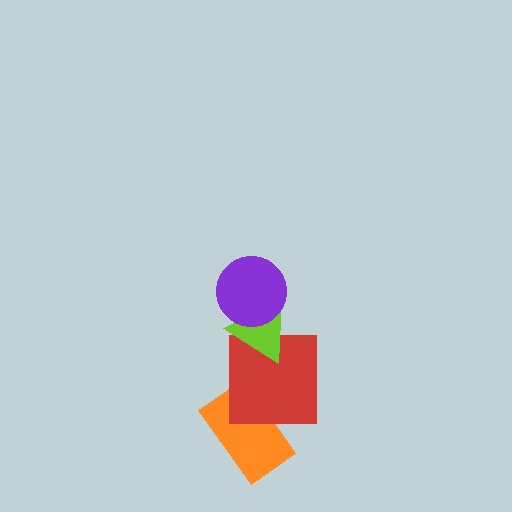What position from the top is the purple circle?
The purple circle is 1st from the top.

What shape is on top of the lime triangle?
The purple circle is on top of the lime triangle.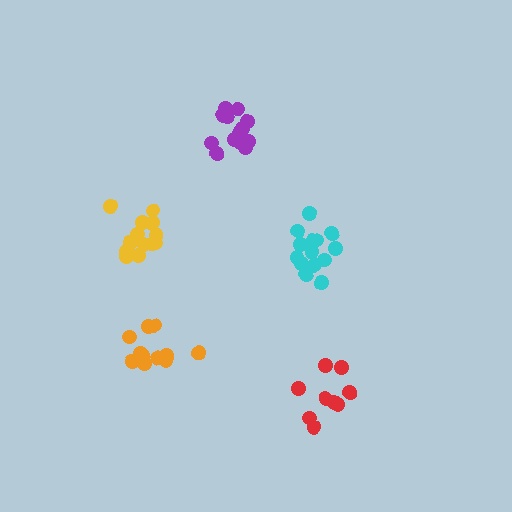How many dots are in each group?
Group 1: 13 dots, Group 2: 14 dots, Group 3: 14 dots, Group 4: 9 dots, Group 5: 11 dots (61 total).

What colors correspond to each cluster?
The clusters are colored: yellow, purple, cyan, red, orange.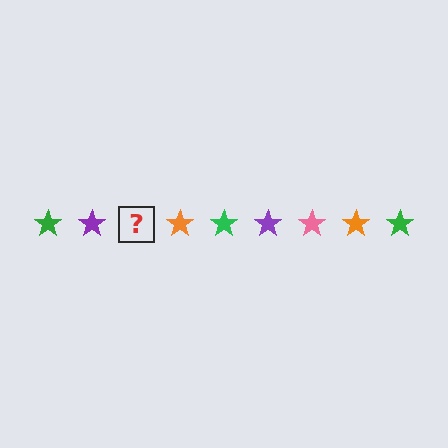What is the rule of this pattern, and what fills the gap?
The rule is that the pattern cycles through green, purple, pink, orange stars. The gap should be filled with a pink star.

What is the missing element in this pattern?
The missing element is a pink star.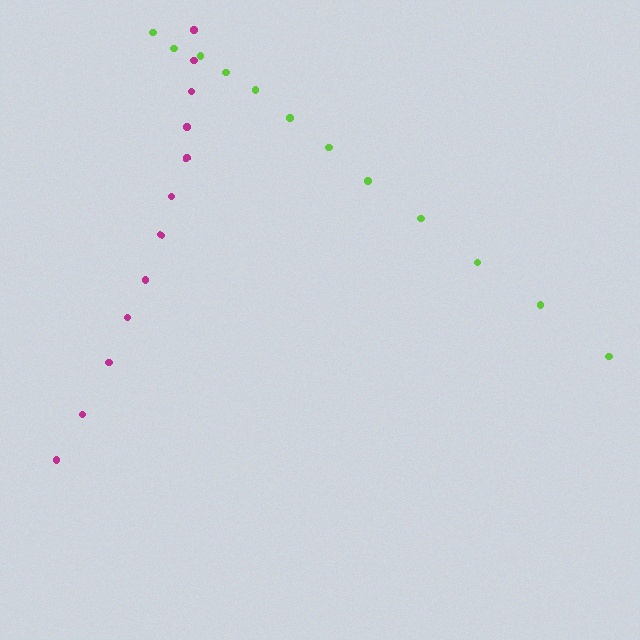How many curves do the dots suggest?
There are 2 distinct paths.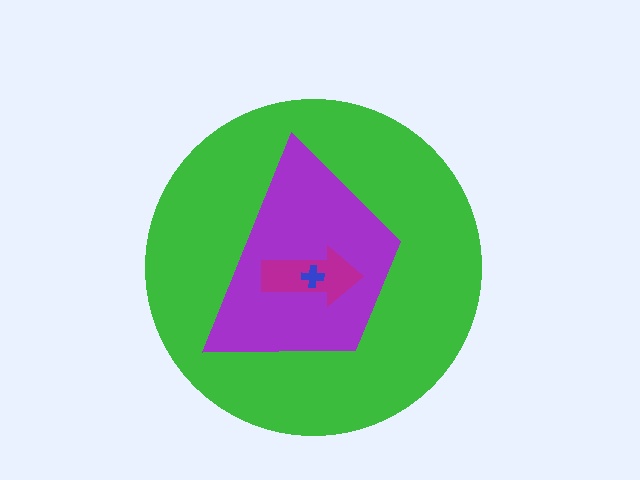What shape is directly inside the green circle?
The purple trapezoid.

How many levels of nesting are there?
4.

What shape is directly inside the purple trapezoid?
The magenta arrow.